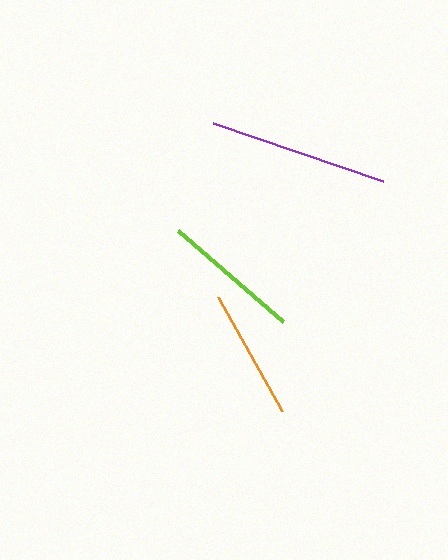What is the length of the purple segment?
The purple segment is approximately 180 pixels long.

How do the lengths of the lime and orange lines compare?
The lime and orange lines are approximately the same length.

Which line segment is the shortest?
The orange line is the shortest at approximately 131 pixels.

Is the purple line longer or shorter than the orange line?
The purple line is longer than the orange line.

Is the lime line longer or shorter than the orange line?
The lime line is longer than the orange line.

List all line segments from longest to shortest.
From longest to shortest: purple, lime, orange.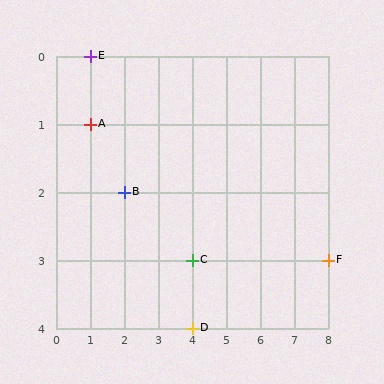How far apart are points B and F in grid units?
Points B and F are 6 columns and 1 row apart (about 6.1 grid units diagonally).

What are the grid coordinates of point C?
Point C is at grid coordinates (4, 3).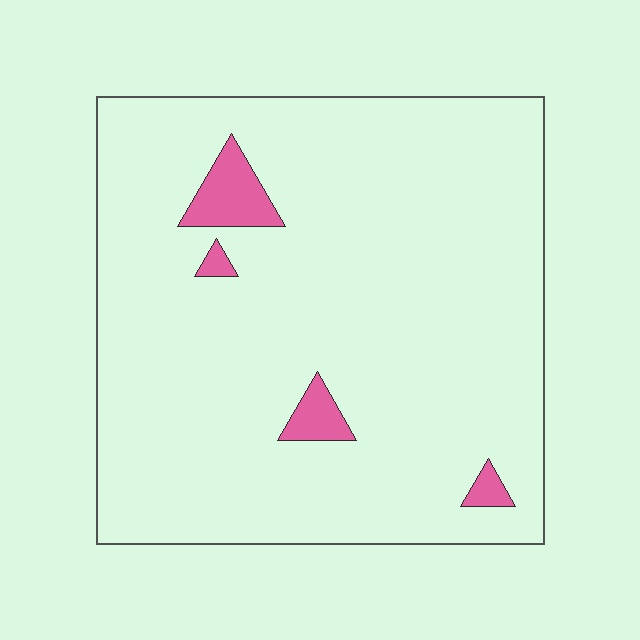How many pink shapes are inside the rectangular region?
4.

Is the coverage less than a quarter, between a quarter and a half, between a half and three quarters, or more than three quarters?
Less than a quarter.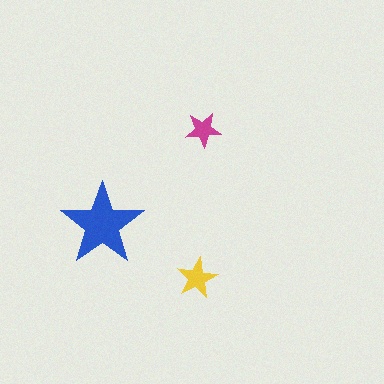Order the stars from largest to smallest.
the blue one, the yellow one, the magenta one.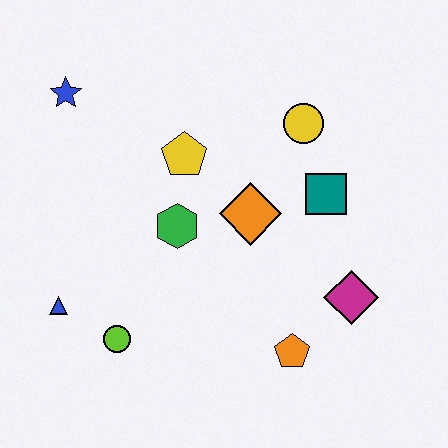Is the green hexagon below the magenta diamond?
No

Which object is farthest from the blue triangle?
The yellow circle is farthest from the blue triangle.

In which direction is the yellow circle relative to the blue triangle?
The yellow circle is to the right of the blue triangle.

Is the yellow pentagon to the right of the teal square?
No